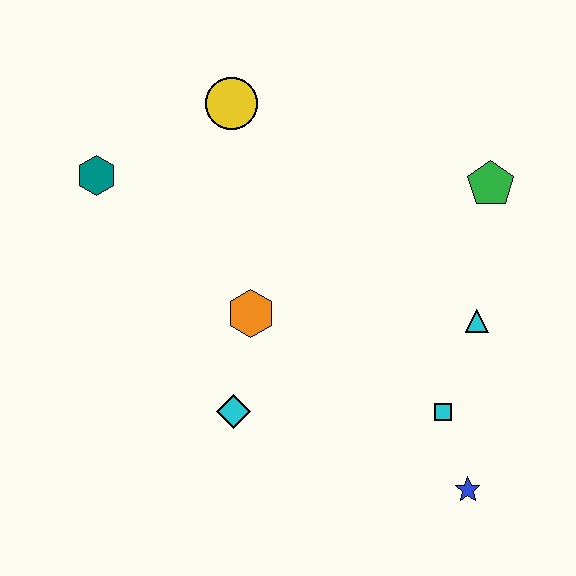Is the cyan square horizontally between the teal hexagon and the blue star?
Yes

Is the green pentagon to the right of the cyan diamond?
Yes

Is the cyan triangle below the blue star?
No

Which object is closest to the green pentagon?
The cyan triangle is closest to the green pentagon.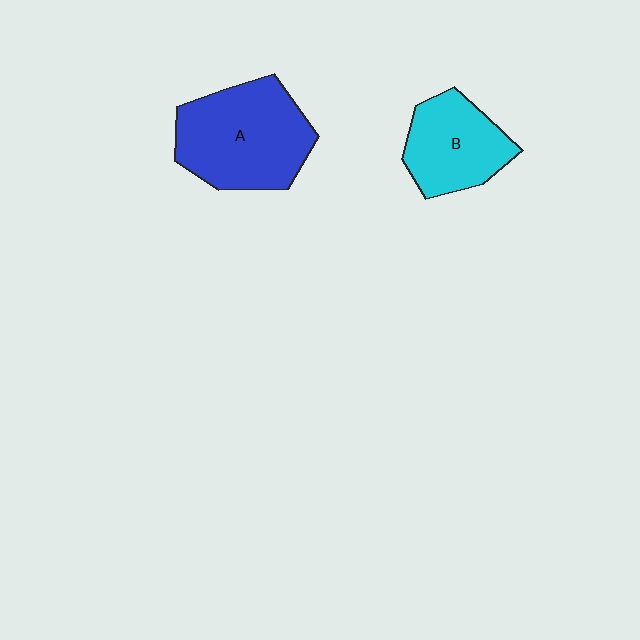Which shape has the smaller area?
Shape B (cyan).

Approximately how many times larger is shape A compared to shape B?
Approximately 1.5 times.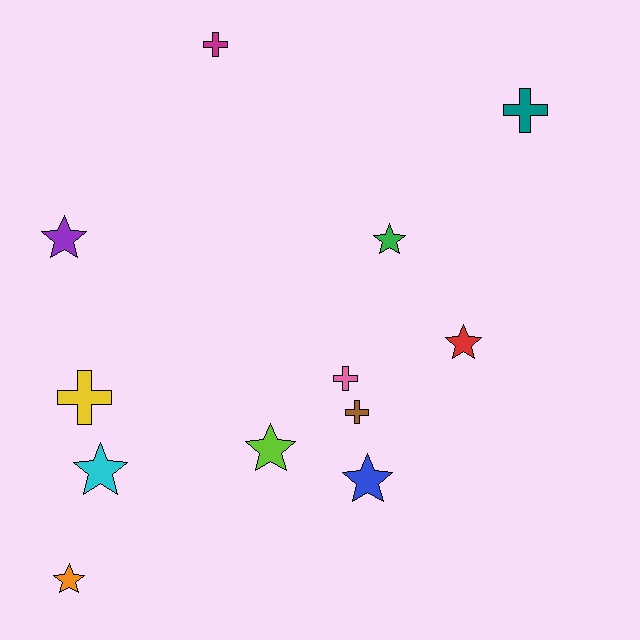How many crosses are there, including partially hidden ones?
There are 5 crosses.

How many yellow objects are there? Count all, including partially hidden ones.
There is 1 yellow object.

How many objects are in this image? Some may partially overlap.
There are 12 objects.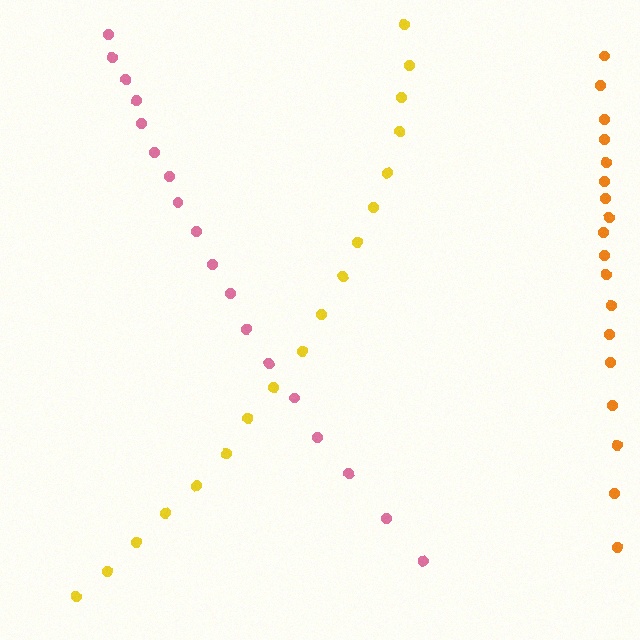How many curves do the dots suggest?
There are 3 distinct paths.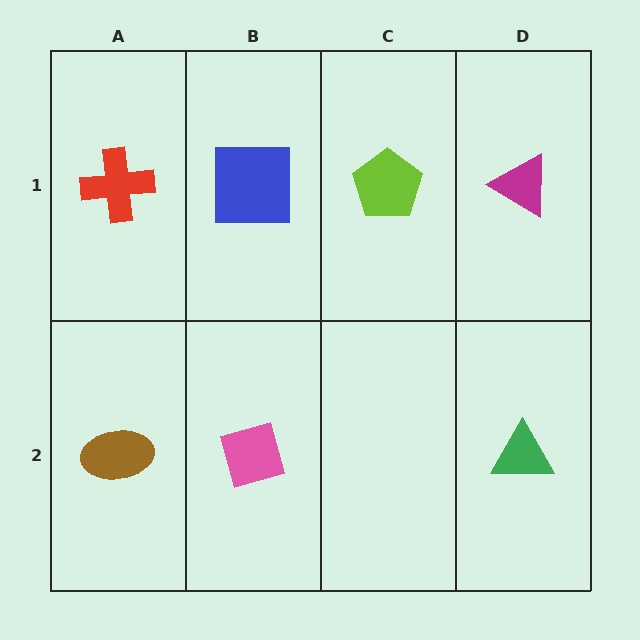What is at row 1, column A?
A red cross.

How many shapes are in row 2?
3 shapes.